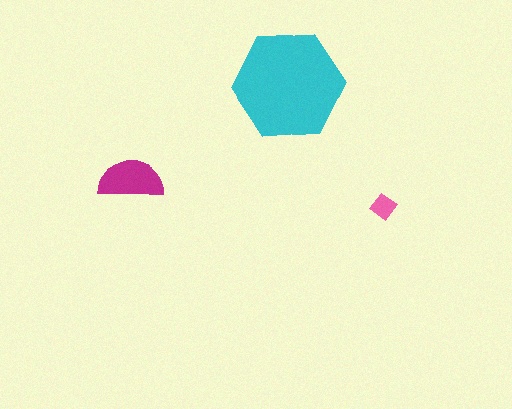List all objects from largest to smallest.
The cyan hexagon, the magenta semicircle, the pink diamond.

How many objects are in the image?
There are 3 objects in the image.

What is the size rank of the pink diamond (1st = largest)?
3rd.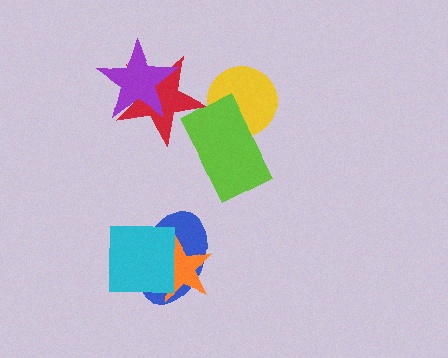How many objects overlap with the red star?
2 objects overlap with the red star.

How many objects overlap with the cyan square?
2 objects overlap with the cyan square.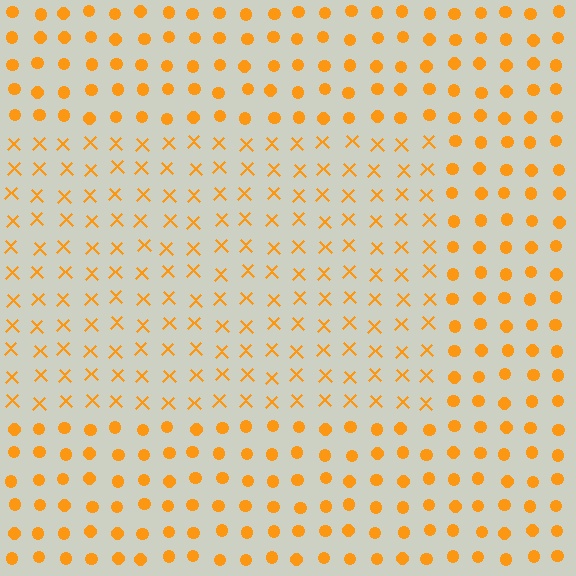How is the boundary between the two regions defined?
The boundary is defined by a change in element shape: X marks inside vs. circles outside. All elements share the same color and spacing.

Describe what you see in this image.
The image is filled with small orange elements arranged in a uniform grid. A rectangle-shaped region contains X marks, while the surrounding area contains circles. The boundary is defined purely by the change in element shape.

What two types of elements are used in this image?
The image uses X marks inside the rectangle region and circles outside it.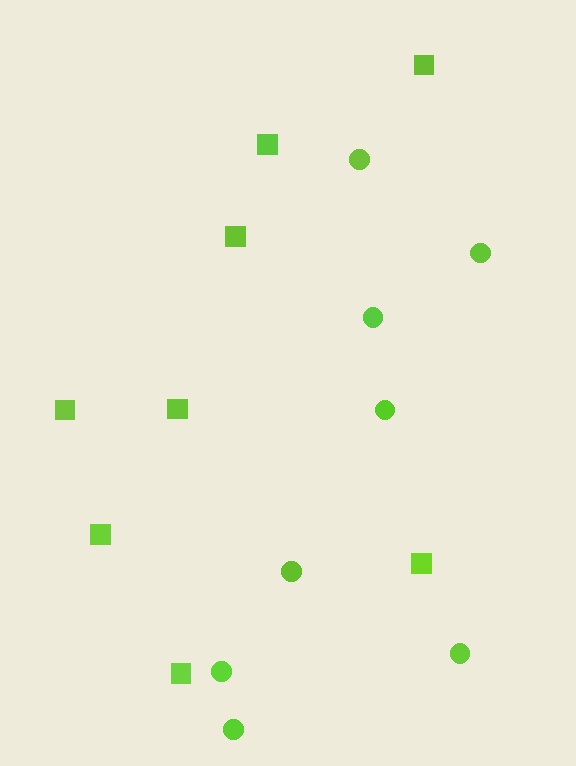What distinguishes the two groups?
There are 2 groups: one group of squares (8) and one group of circles (8).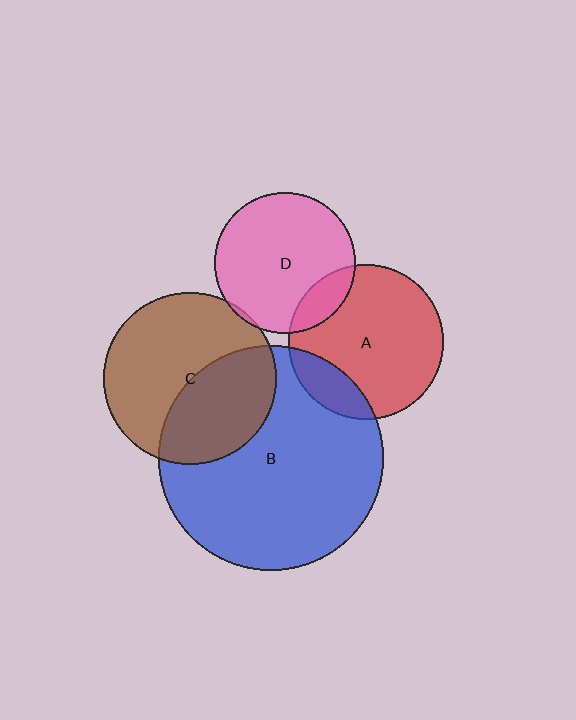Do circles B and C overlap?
Yes.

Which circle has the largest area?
Circle B (blue).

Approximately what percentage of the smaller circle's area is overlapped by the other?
Approximately 40%.